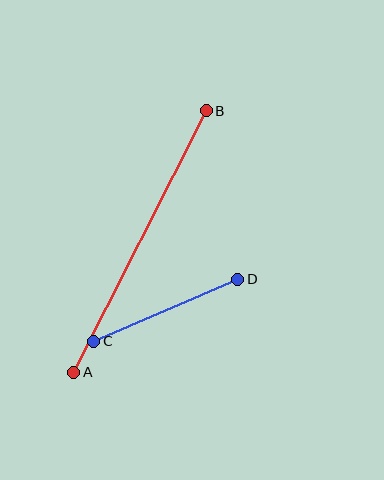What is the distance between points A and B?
The distance is approximately 293 pixels.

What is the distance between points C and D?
The distance is approximately 157 pixels.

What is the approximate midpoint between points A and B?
The midpoint is at approximately (140, 241) pixels.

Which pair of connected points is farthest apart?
Points A and B are farthest apart.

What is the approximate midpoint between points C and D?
The midpoint is at approximately (166, 310) pixels.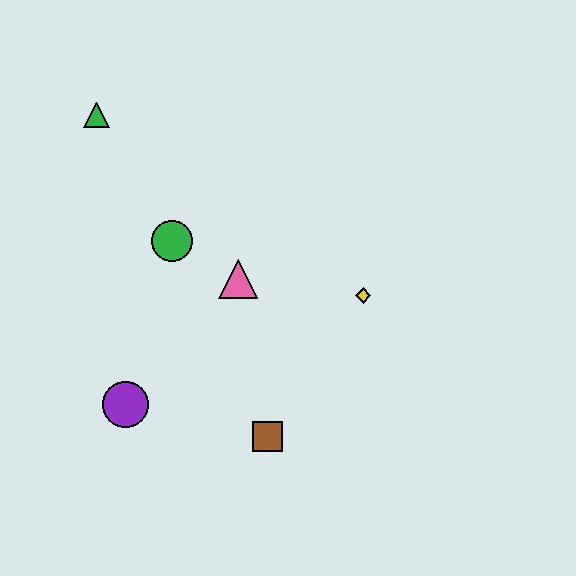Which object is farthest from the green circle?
The brown square is farthest from the green circle.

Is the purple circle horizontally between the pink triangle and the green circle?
No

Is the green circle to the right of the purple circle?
Yes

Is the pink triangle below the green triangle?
Yes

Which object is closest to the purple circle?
The brown square is closest to the purple circle.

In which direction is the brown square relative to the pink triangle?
The brown square is below the pink triangle.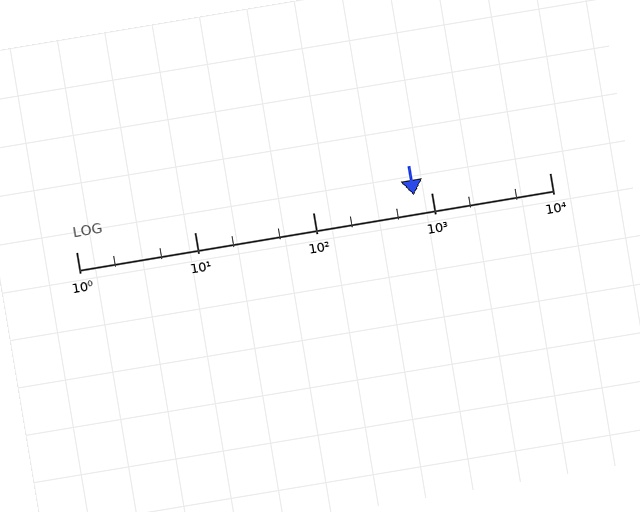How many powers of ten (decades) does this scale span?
The scale spans 4 decades, from 1 to 10000.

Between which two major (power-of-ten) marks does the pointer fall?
The pointer is between 100 and 1000.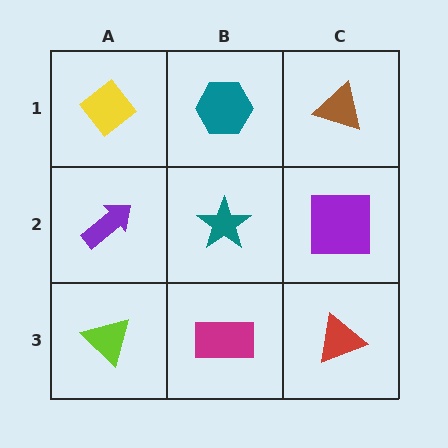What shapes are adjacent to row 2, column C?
A brown triangle (row 1, column C), a red triangle (row 3, column C), a teal star (row 2, column B).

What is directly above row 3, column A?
A purple arrow.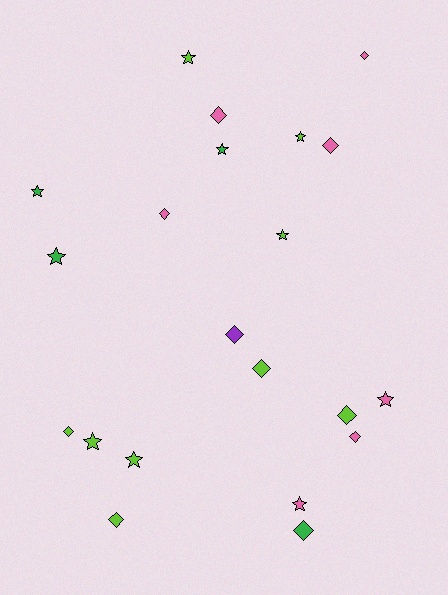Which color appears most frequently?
Lime, with 9 objects.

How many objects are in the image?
There are 21 objects.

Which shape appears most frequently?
Diamond, with 11 objects.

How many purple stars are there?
There are no purple stars.